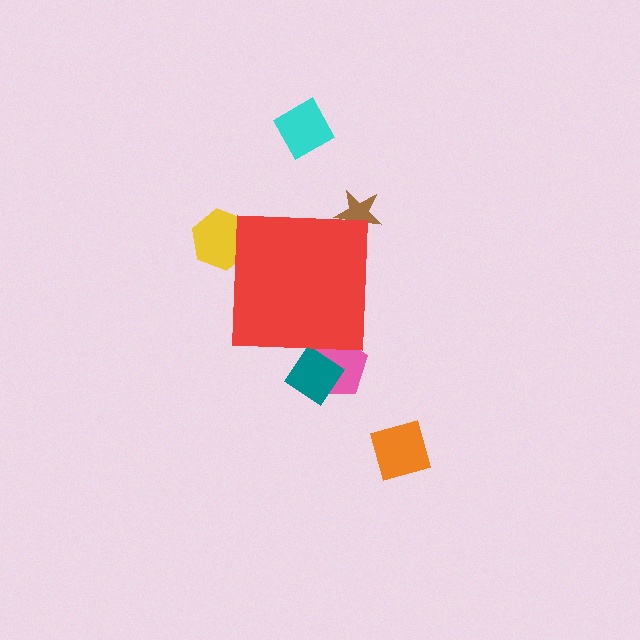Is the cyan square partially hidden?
No, the cyan square is fully visible.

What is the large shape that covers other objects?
A red square.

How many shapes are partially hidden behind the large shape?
4 shapes are partially hidden.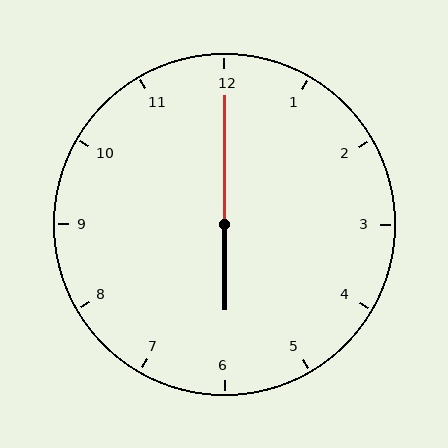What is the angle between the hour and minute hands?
Approximately 180 degrees.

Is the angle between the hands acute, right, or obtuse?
It is obtuse.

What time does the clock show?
6:00.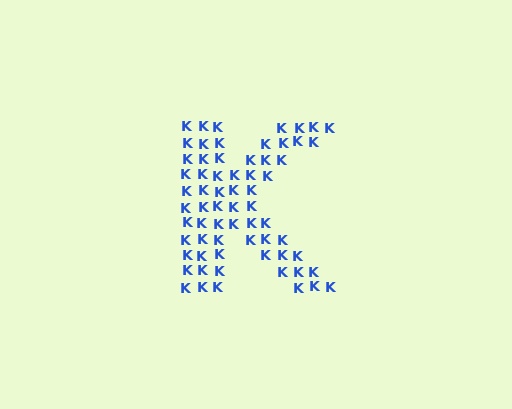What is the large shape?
The large shape is the letter K.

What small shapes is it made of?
It is made of small letter K's.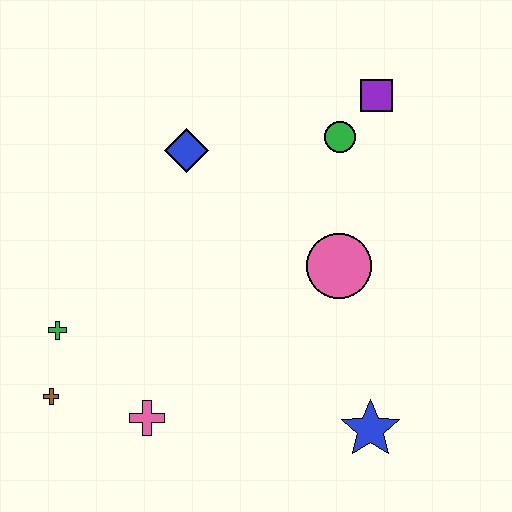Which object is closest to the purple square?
The green circle is closest to the purple square.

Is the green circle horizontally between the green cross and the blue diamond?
No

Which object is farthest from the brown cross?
The purple square is farthest from the brown cross.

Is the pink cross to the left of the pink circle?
Yes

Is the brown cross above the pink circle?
No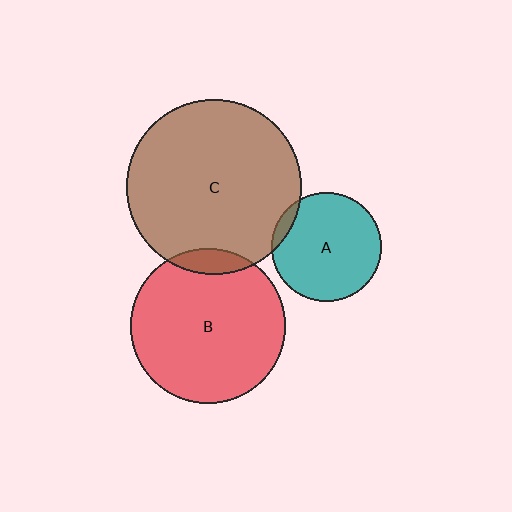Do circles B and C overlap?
Yes.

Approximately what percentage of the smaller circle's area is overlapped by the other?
Approximately 10%.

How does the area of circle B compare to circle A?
Approximately 2.0 times.